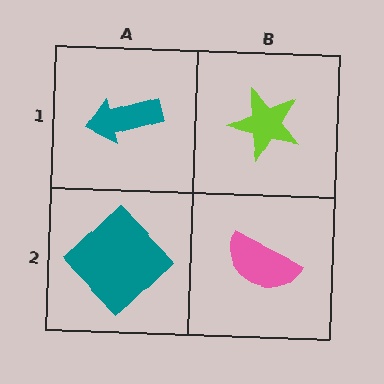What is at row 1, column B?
A lime star.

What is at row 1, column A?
A teal arrow.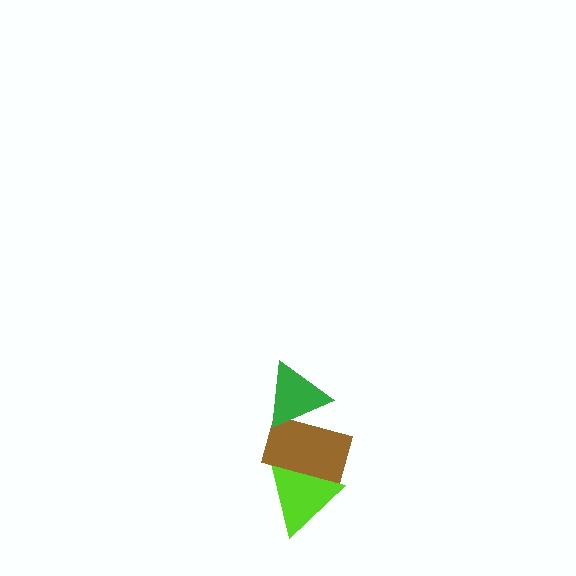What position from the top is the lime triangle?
The lime triangle is 3rd from the top.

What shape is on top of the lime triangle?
The brown rectangle is on top of the lime triangle.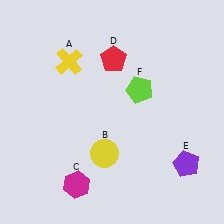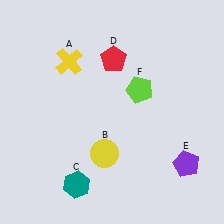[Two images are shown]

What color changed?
The hexagon (C) changed from magenta in Image 1 to teal in Image 2.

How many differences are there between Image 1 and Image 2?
There is 1 difference between the two images.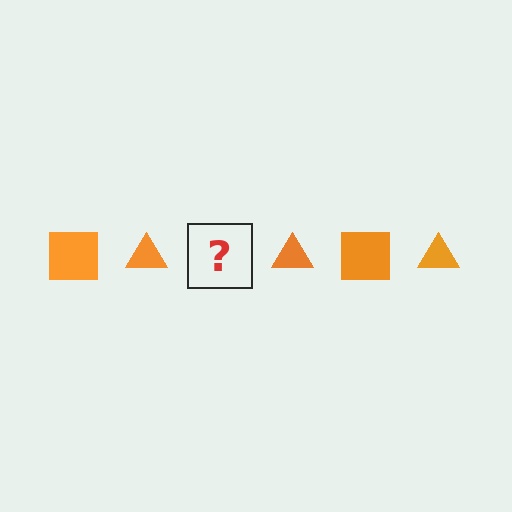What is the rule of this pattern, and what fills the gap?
The rule is that the pattern cycles through square, triangle shapes in orange. The gap should be filled with an orange square.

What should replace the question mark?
The question mark should be replaced with an orange square.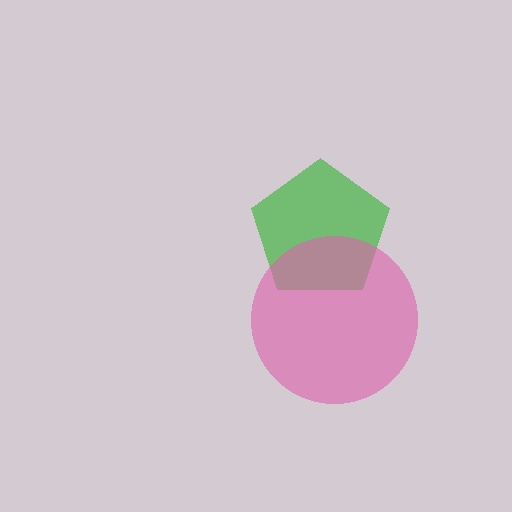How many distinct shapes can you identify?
There are 2 distinct shapes: a green pentagon, a pink circle.